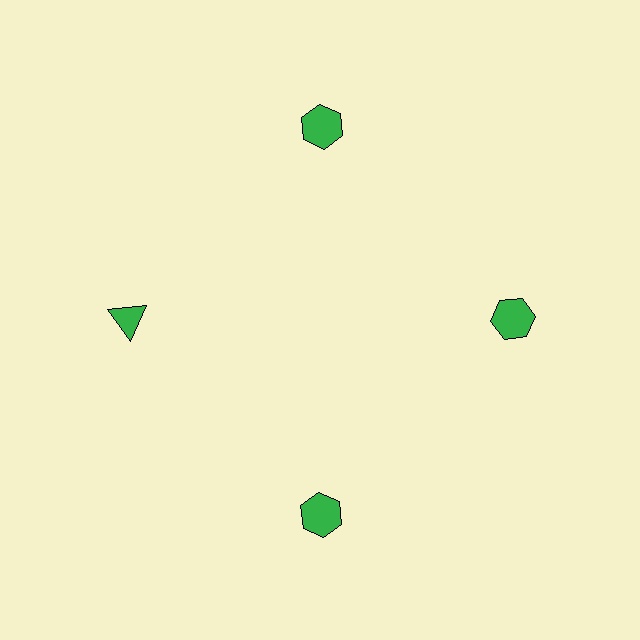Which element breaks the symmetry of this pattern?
The green triangle at roughly the 9 o'clock position breaks the symmetry. All other shapes are green hexagons.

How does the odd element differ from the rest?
It has a different shape: triangle instead of hexagon.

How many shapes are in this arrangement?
There are 4 shapes arranged in a ring pattern.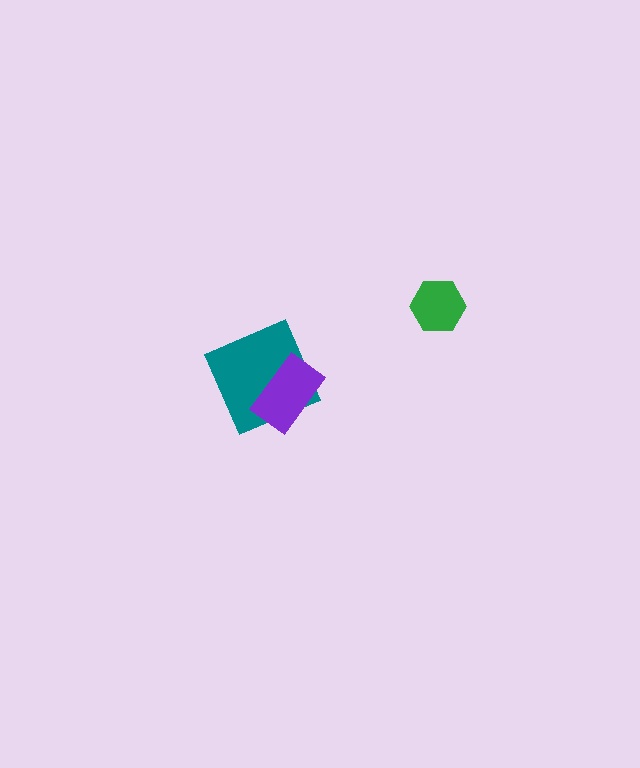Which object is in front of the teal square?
The purple rectangle is in front of the teal square.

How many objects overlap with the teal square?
1 object overlaps with the teal square.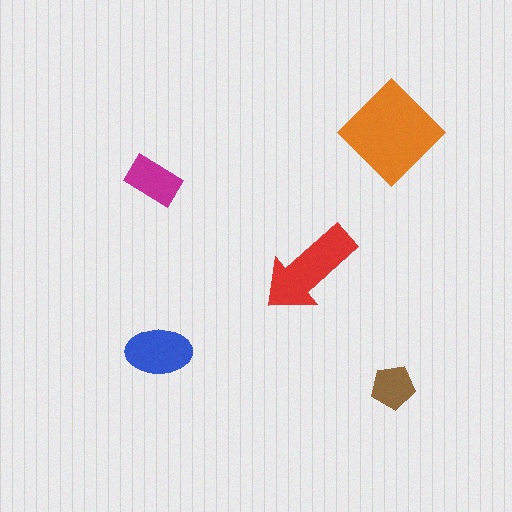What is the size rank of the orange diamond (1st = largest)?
1st.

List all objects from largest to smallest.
The orange diamond, the red arrow, the blue ellipse, the magenta rectangle, the brown pentagon.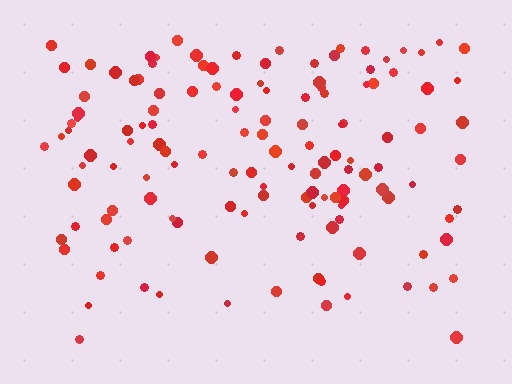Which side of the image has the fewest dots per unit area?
The bottom.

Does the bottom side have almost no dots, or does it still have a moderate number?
Still a moderate number, just noticeably fewer than the top.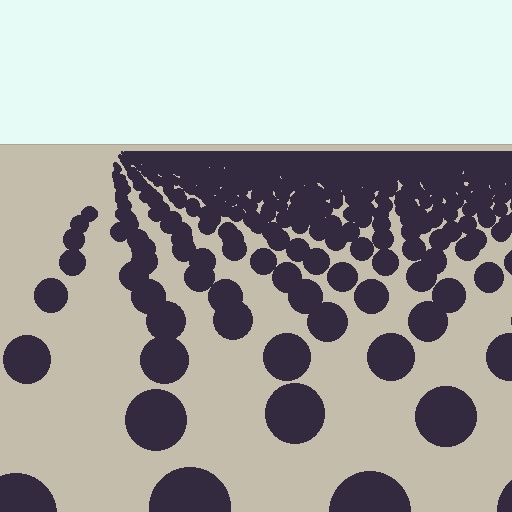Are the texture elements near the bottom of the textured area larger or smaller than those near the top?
Larger. Near the bottom, elements are closer to the viewer and appear at a bigger on-screen size.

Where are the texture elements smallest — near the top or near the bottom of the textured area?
Near the top.